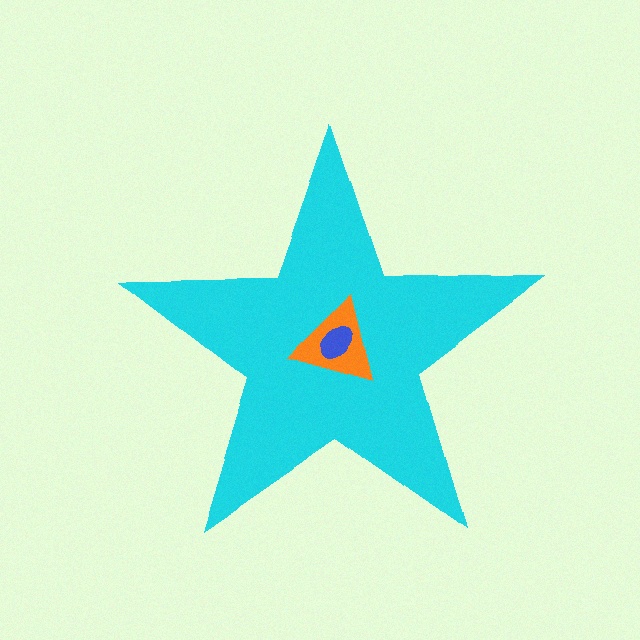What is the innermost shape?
The blue ellipse.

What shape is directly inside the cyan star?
The orange triangle.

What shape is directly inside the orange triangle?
The blue ellipse.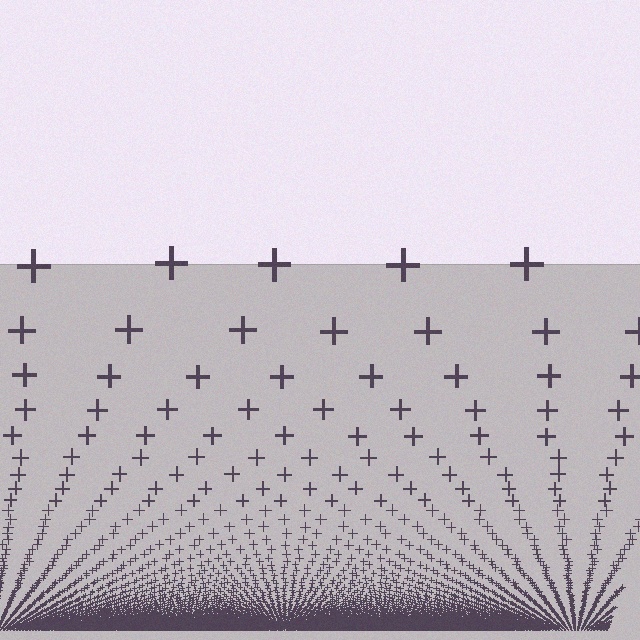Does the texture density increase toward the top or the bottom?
Density increases toward the bottom.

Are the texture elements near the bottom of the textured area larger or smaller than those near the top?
Smaller. The gradient is inverted — elements near the bottom are smaller and denser.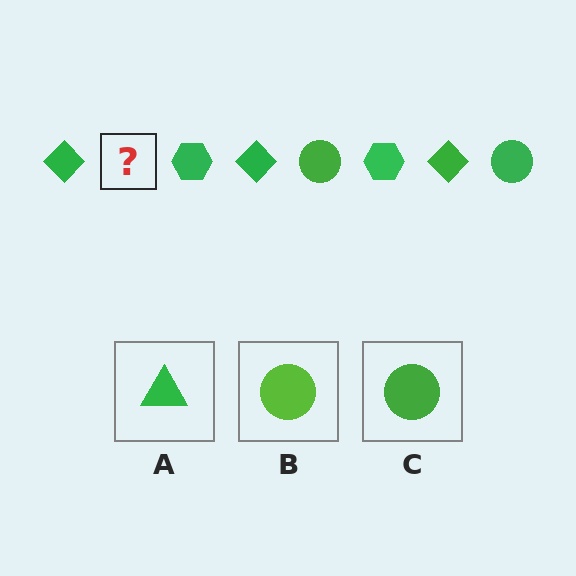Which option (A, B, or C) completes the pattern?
C.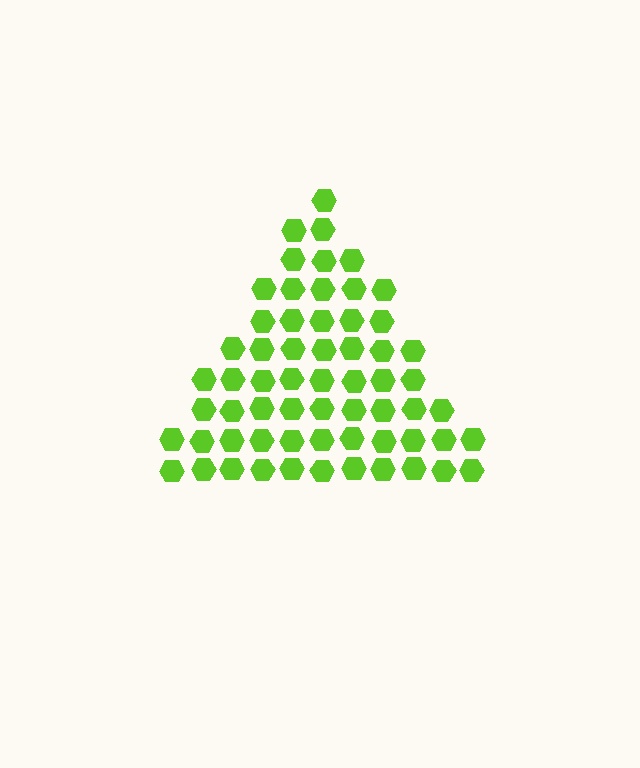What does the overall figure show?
The overall figure shows a triangle.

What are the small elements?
The small elements are hexagons.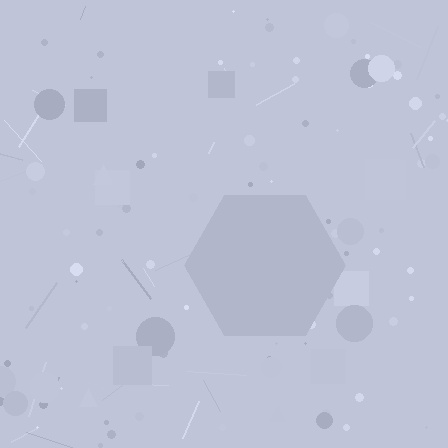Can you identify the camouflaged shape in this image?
The camouflaged shape is a hexagon.